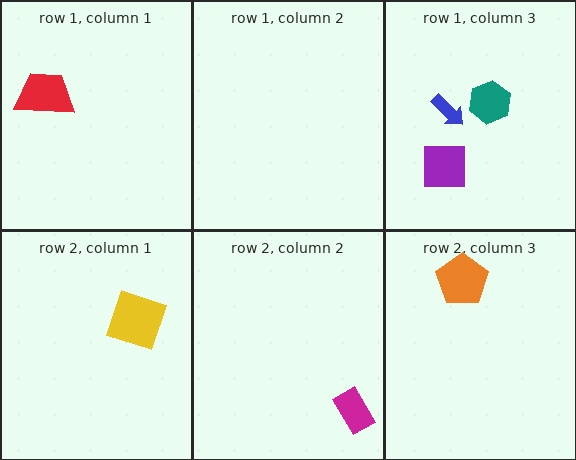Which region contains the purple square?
The row 1, column 3 region.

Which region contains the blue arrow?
The row 1, column 3 region.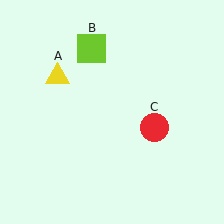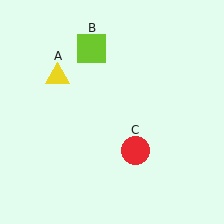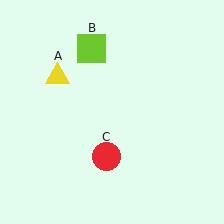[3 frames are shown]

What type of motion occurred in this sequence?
The red circle (object C) rotated clockwise around the center of the scene.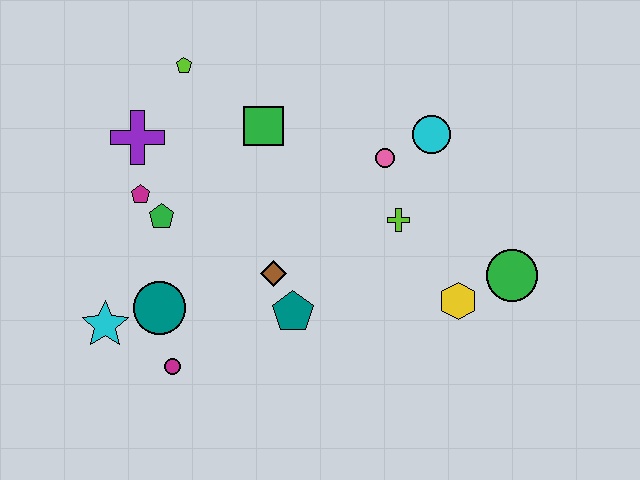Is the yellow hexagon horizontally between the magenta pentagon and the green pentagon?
No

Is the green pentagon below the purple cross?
Yes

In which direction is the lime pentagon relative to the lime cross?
The lime pentagon is to the left of the lime cross.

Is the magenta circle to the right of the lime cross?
No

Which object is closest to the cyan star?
The teal circle is closest to the cyan star.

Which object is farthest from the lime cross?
The cyan star is farthest from the lime cross.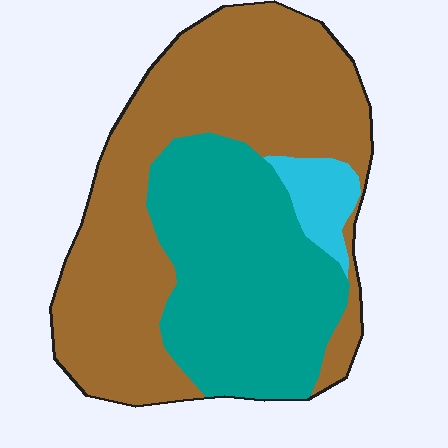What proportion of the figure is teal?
Teal takes up about three eighths (3/8) of the figure.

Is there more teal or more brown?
Brown.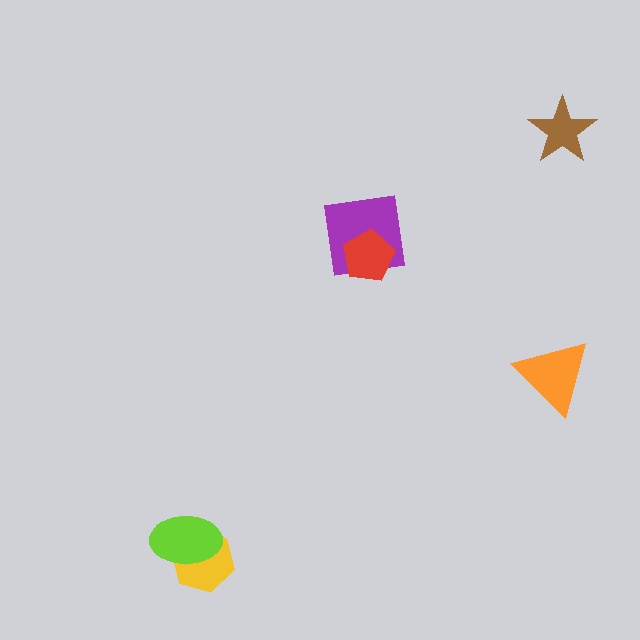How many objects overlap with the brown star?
0 objects overlap with the brown star.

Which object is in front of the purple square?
The red pentagon is in front of the purple square.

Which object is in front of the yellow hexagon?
The lime ellipse is in front of the yellow hexagon.